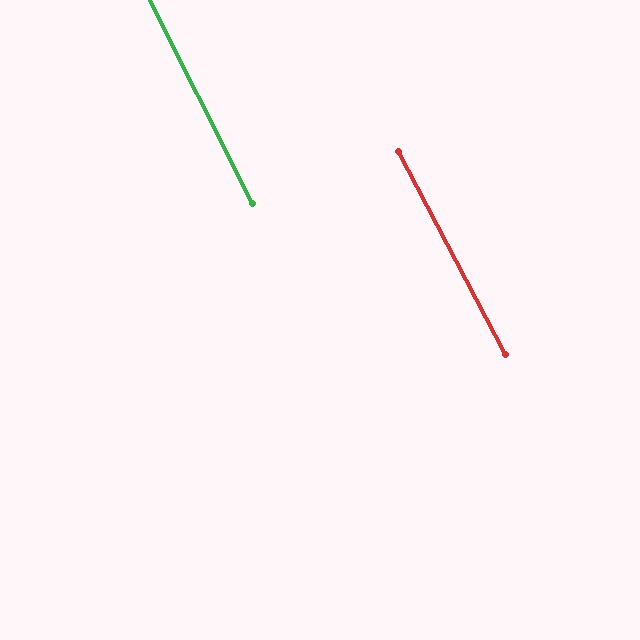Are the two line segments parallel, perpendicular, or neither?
Parallel — their directions differ by only 1.1°.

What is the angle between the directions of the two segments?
Approximately 1 degree.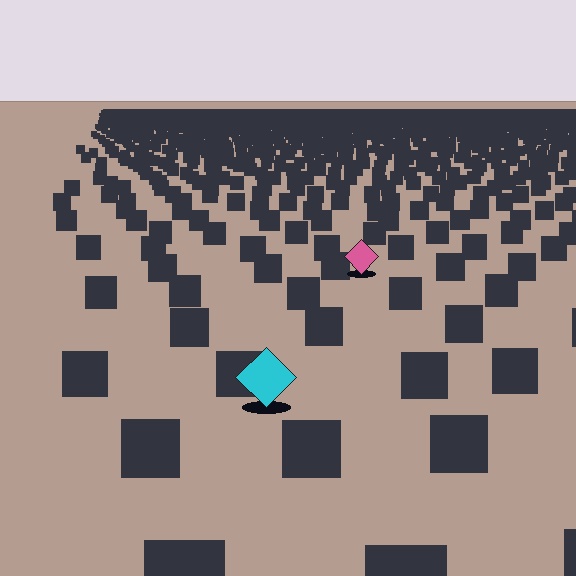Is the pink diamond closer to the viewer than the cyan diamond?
No. The cyan diamond is closer — you can tell from the texture gradient: the ground texture is coarser near it.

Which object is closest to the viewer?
The cyan diamond is closest. The texture marks near it are larger and more spread out.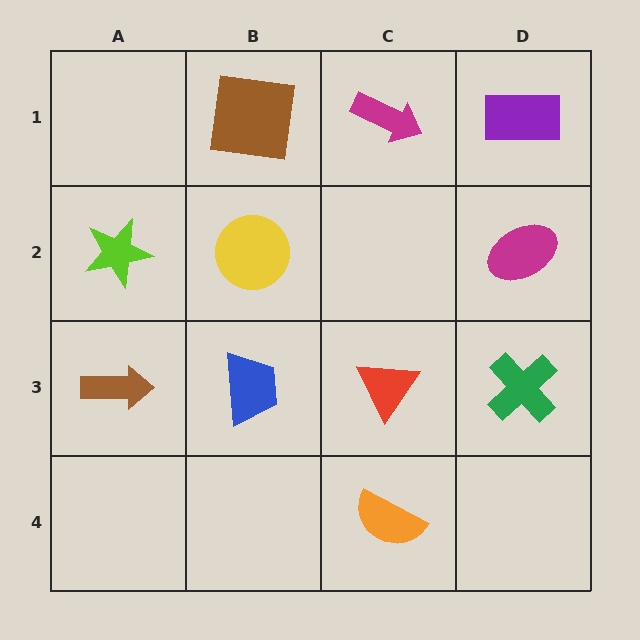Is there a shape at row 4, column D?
No, that cell is empty.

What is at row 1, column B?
A brown square.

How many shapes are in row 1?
3 shapes.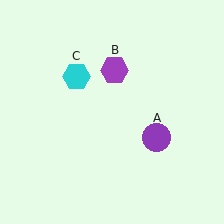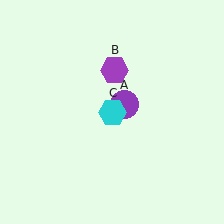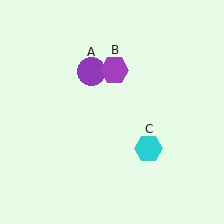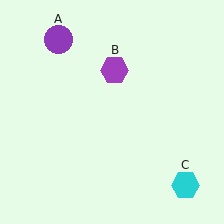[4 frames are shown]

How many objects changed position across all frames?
2 objects changed position: purple circle (object A), cyan hexagon (object C).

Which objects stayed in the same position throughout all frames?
Purple hexagon (object B) remained stationary.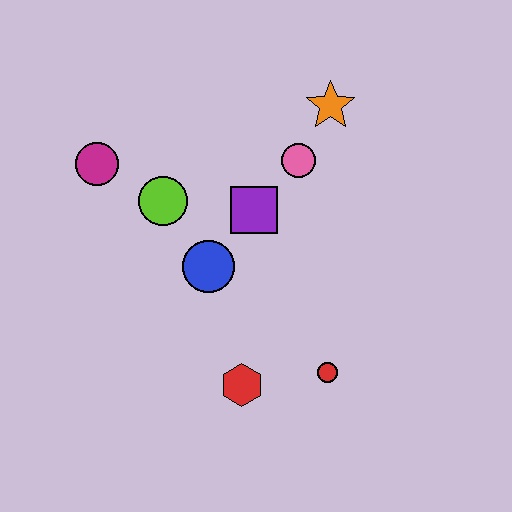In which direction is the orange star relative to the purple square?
The orange star is above the purple square.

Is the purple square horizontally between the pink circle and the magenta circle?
Yes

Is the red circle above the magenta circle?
No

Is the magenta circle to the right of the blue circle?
No